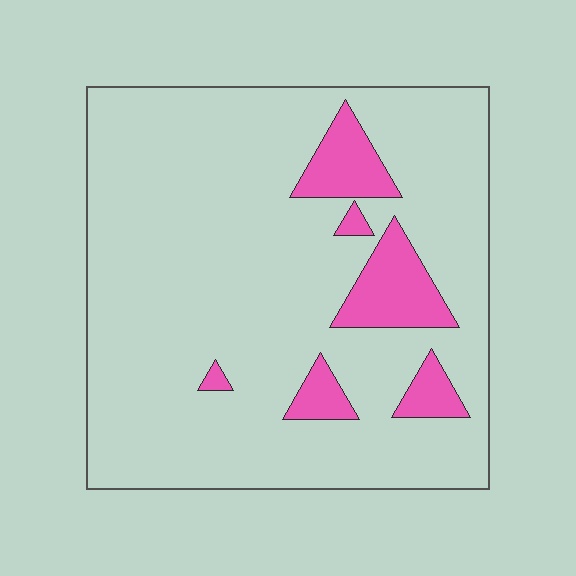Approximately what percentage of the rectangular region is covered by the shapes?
Approximately 10%.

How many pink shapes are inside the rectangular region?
6.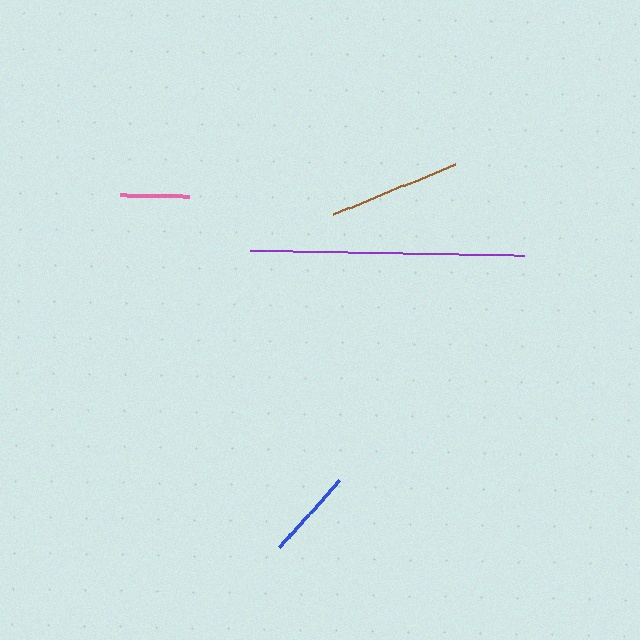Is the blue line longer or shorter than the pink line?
The blue line is longer than the pink line.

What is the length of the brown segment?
The brown segment is approximately 132 pixels long.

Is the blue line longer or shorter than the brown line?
The brown line is longer than the blue line.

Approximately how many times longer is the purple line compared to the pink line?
The purple line is approximately 4.0 times the length of the pink line.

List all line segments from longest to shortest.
From longest to shortest: purple, brown, blue, pink.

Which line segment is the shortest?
The pink line is the shortest at approximately 69 pixels.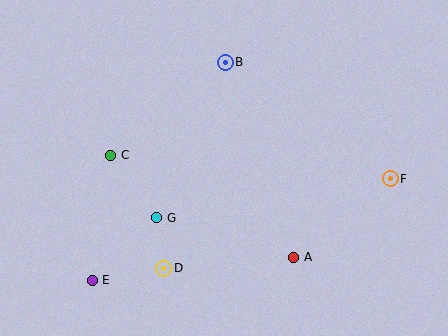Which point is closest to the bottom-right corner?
Point F is closest to the bottom-right corner.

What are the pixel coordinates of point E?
Point E is at (92, 280).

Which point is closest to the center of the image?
Point G at (157, 218) is closest to the center.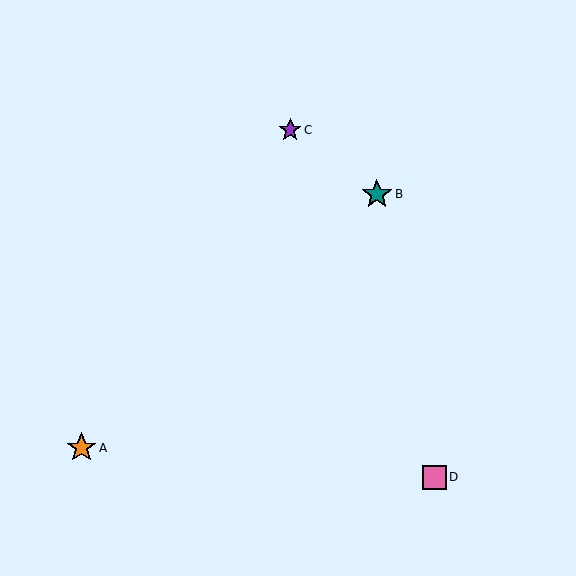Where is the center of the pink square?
The center of the pink square is at (435, 477).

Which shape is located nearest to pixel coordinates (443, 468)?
The pink square (labeled D) at (435, 477) is nearest to that location.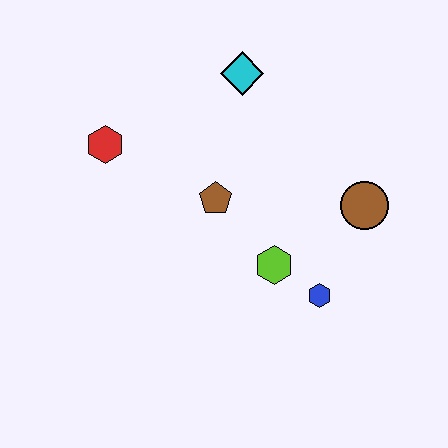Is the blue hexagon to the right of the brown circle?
No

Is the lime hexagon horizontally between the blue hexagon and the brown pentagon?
Yes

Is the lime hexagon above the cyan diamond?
No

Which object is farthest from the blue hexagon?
The red hexagon is farthest from the blue hexagon.